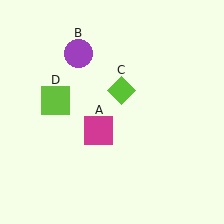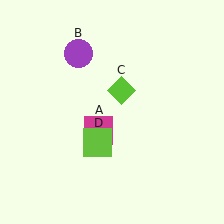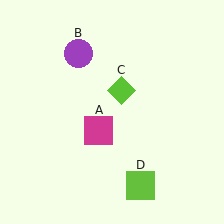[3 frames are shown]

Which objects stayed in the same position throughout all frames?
Magenta square (object A) and purple circle (object B) and lime diamond (object C) remained stationary.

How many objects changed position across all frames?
1 object changed position: lime square (object D).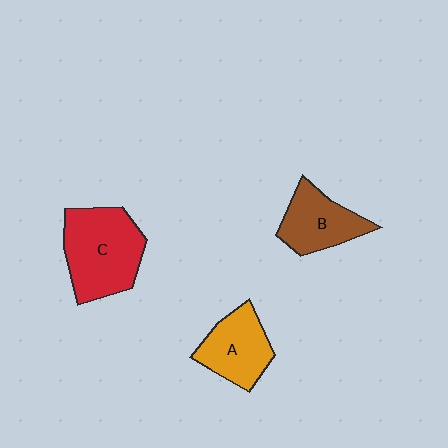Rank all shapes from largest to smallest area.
From largest to smallest: C (red), A (orange), B (brown).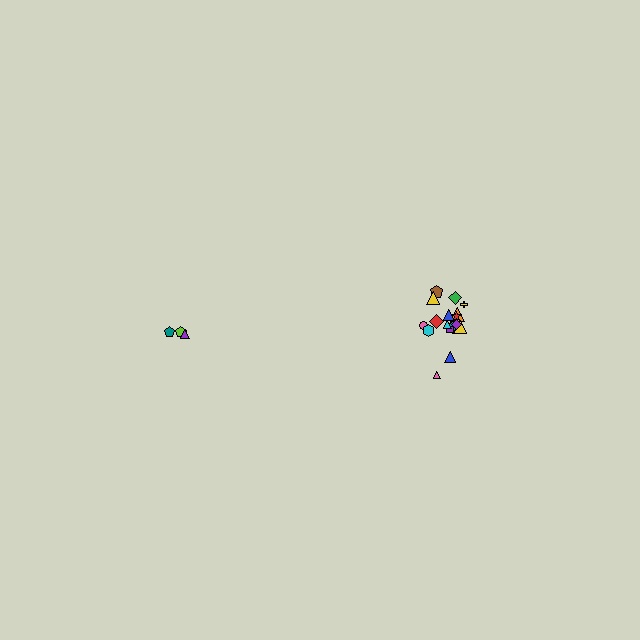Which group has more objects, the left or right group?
The right group.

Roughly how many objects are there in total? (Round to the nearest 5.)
Roughly 20 objects in total.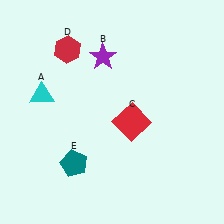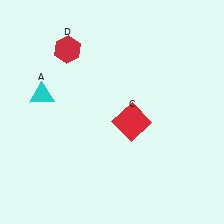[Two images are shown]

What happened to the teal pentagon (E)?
The teal pentagon (E) was removed in Image 2. It was in the bottom-left area of Image 1.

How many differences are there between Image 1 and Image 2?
There are 2 differences between the two images.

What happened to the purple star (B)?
The purple star (B) was removed in Image 2. It was in the top-left area of Image 1.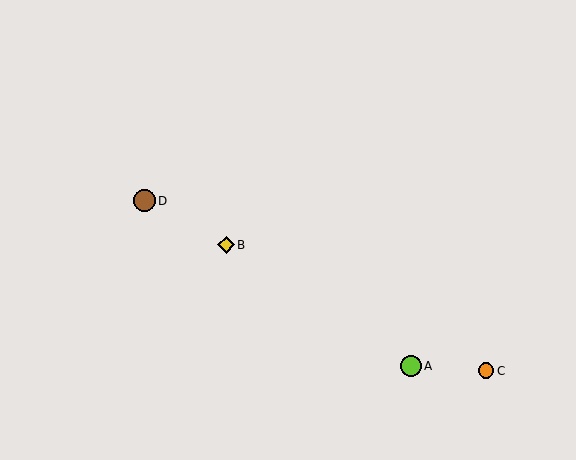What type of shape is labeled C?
Shape C is an orange circle.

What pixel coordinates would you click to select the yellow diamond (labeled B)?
Click at (226, 245) to select the yellow diamond B.